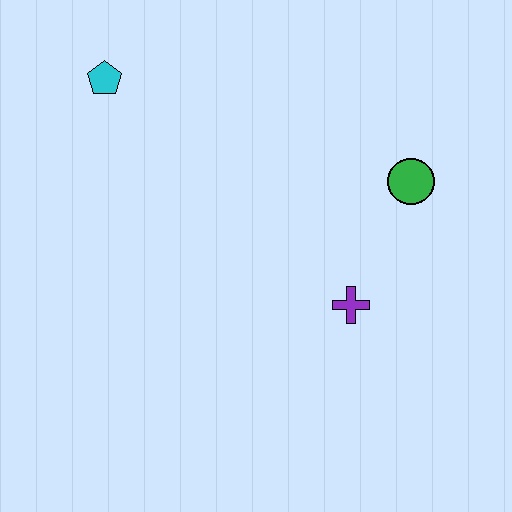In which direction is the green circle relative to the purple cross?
The green circle is above the purple cross.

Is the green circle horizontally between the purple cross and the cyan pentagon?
No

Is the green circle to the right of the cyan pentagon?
Yes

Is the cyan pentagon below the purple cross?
No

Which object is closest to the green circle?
The purple cross is closest to the green circle.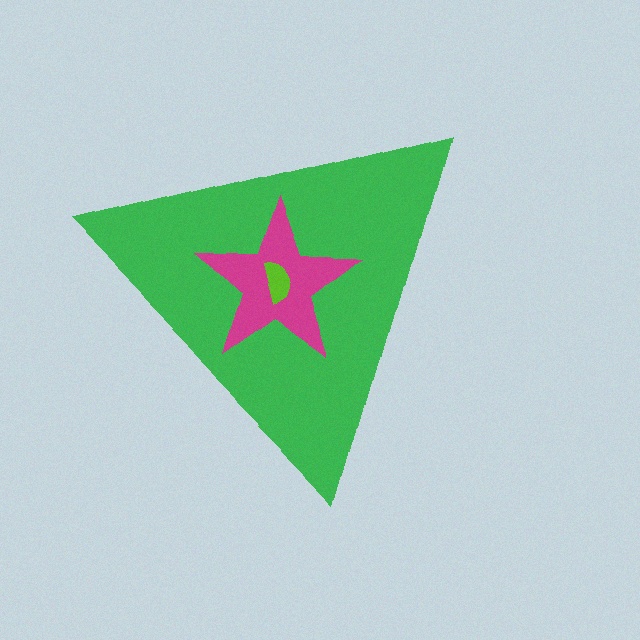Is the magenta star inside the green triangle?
Yes.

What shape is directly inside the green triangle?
The magenta star.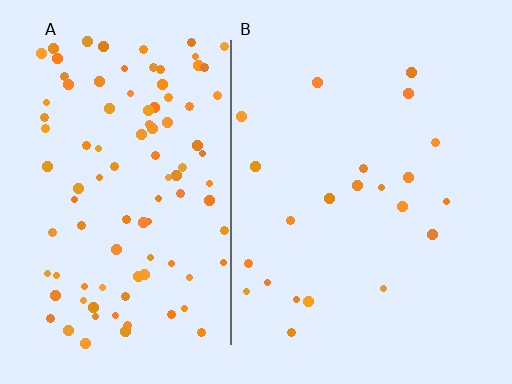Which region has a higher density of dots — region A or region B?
A (the left).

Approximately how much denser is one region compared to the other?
Approximately 4.7× — region A over region B.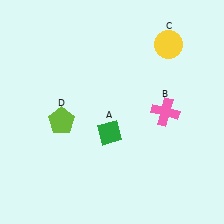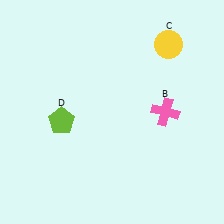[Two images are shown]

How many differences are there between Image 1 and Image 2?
There is 1 difference between the two images.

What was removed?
The green diamond (A) was removed in Image 2.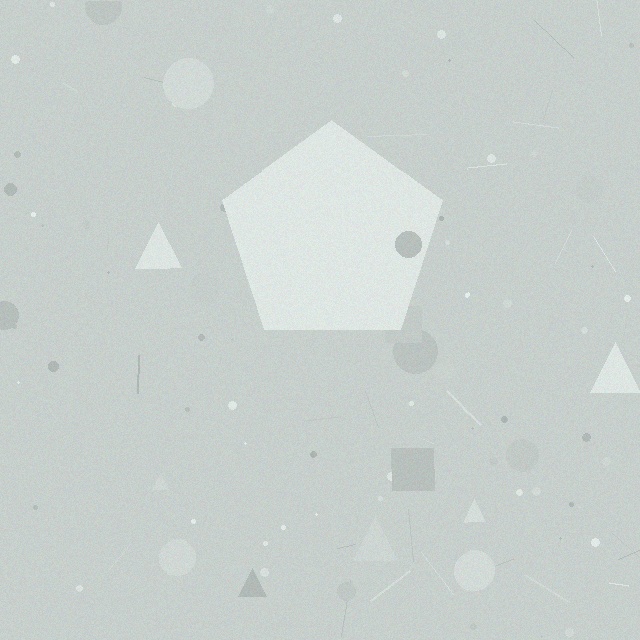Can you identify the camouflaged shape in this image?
The camouflaged shape is a pentagon.